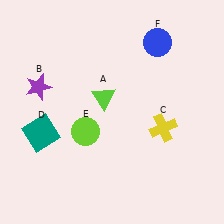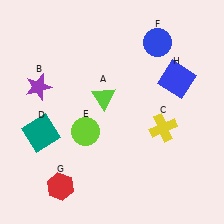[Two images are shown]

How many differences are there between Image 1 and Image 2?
There are 2 differences between the two images.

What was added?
A red hexagon (G), a blue square (H) were added in Image 2.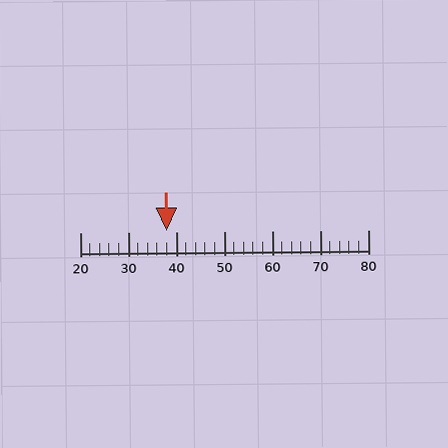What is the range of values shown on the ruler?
The ruler shows values from 20 to 80.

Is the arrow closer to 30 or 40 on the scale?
The arrow is closer to 40.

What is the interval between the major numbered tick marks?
The major tick marks are spaced 10 units apart.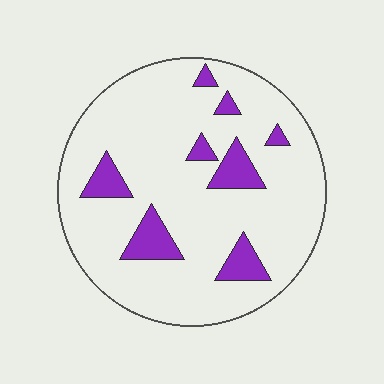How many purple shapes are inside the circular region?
8.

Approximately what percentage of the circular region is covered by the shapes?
Approximately 15%.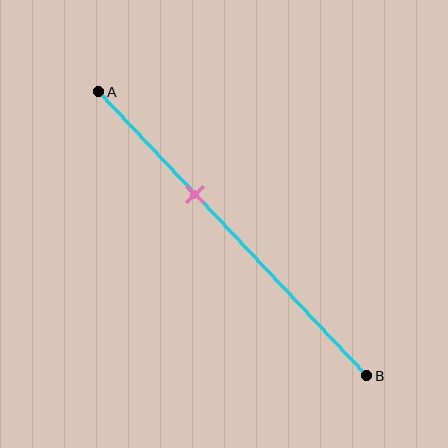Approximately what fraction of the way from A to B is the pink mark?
The pink mark is approximately 35% of the way from A to B.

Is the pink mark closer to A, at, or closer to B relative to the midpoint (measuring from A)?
The pink mark is closer to point A than the midpoint of segment AB.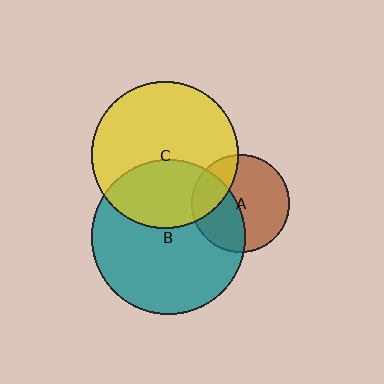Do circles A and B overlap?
Yes.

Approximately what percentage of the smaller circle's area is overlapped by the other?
Approximately 40%.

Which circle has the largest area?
Circle B (teal).